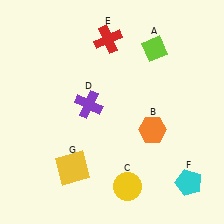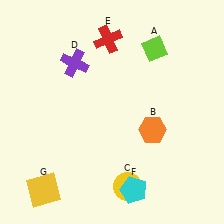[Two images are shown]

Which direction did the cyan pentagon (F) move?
The cyan pentagon (F) moved left.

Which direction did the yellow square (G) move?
The yellow square (G) moved left.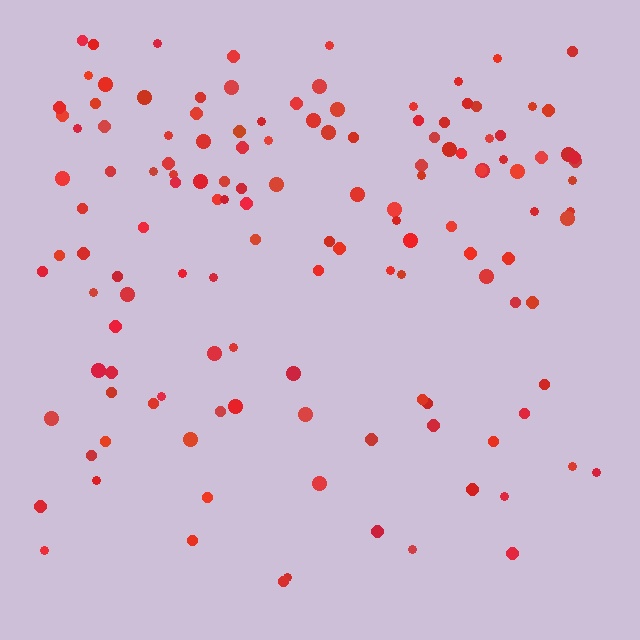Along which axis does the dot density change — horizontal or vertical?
Vertical.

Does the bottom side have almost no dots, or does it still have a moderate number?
Still a moderate number, just noticeably fewer than the top.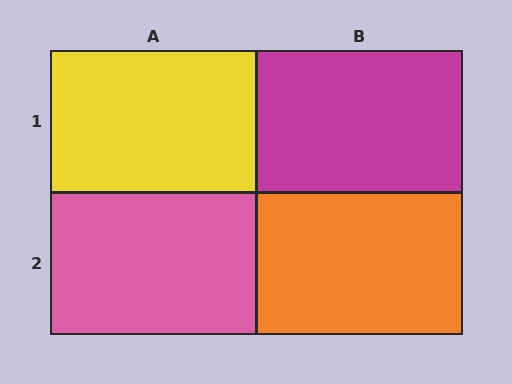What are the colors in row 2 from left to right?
Pink, orange.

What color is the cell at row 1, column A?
Yellow.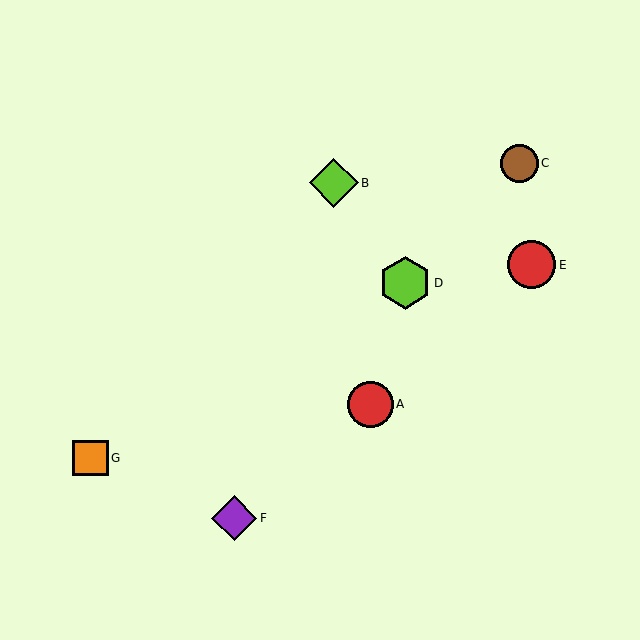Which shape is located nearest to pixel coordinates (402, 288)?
The lime hexagon (labeled D) at (405, 283) is nearest to that location.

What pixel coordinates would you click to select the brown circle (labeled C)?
Click at (519, 163) to select the brown circle C.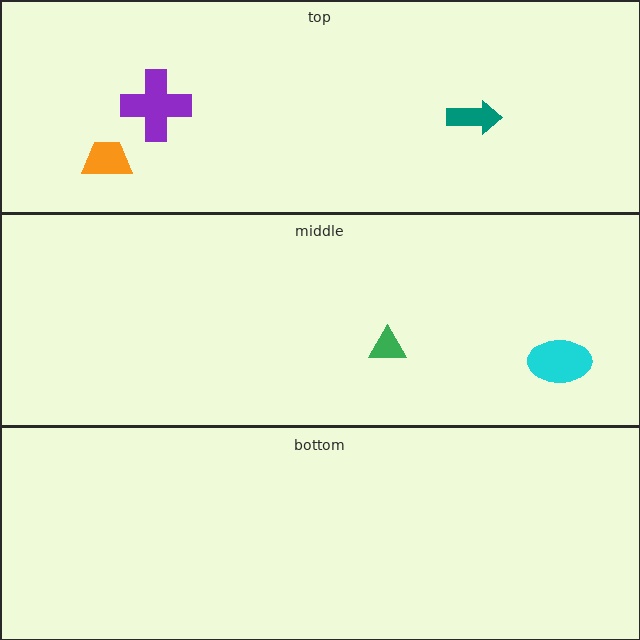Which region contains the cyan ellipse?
The middle region.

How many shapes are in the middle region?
2.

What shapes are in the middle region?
The cyan ellipse, the green triangle.